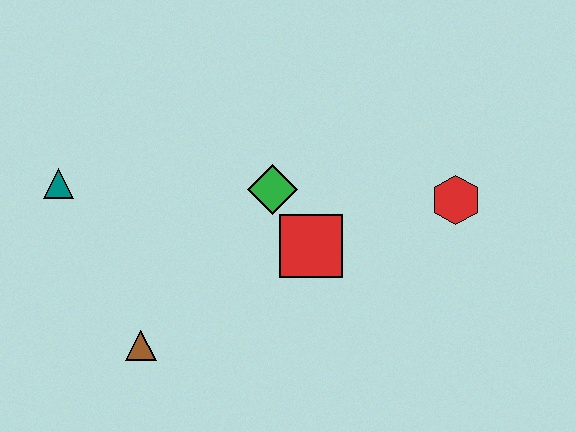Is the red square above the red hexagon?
No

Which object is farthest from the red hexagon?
The teal triangle is farthest from the red hexagon.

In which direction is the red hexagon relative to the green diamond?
The red hexagon is to the right of the green diamond.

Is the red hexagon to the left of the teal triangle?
No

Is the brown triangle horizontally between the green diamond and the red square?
No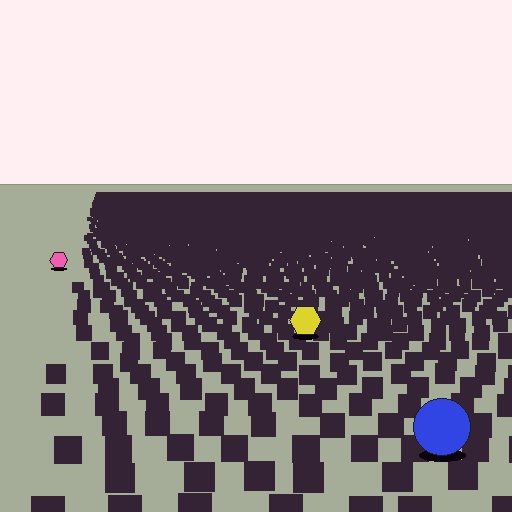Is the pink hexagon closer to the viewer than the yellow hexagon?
No. The yellow hexagon is closer — you can tell from the texture gradient: the ground texture is coarser near it.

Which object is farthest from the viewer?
The pink hexagon is farthest from the viewer. It appears smaller and the ground texture around it is denser.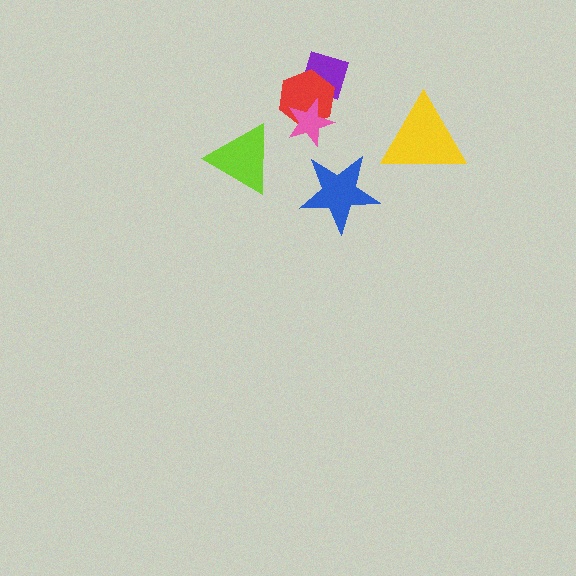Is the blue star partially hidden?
No, no other shape covers it.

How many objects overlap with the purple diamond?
1 object overlaps with the purple diamond.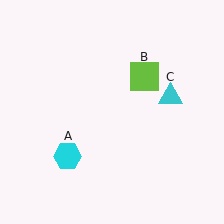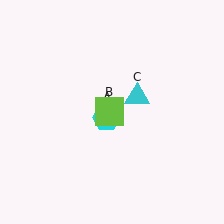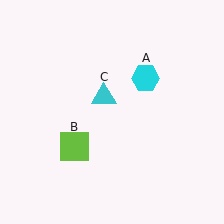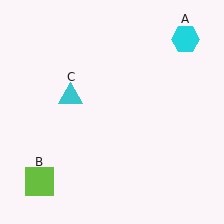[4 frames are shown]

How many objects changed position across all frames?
3 objects changed position: cyan hexagon (object A), lime square (object B), cyan triangle (object C).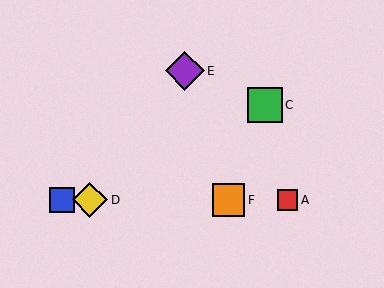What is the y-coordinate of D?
Object D is at y≈200.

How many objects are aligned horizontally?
4 objects (A, B, D, F) are aligned horizontally.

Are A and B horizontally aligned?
Yes, both are at y≈200.